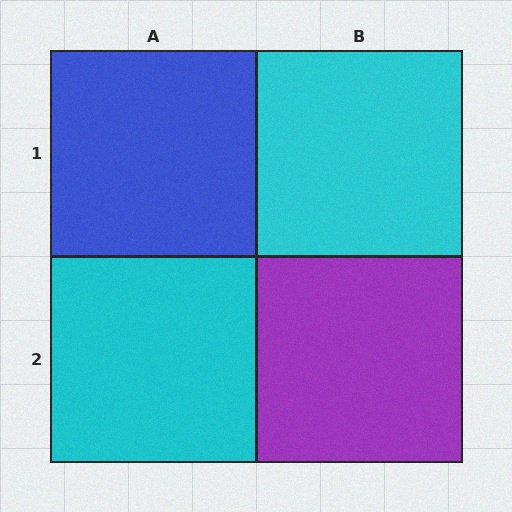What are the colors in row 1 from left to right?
Blue, cyan.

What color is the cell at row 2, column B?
Purple.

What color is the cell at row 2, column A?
Cyan.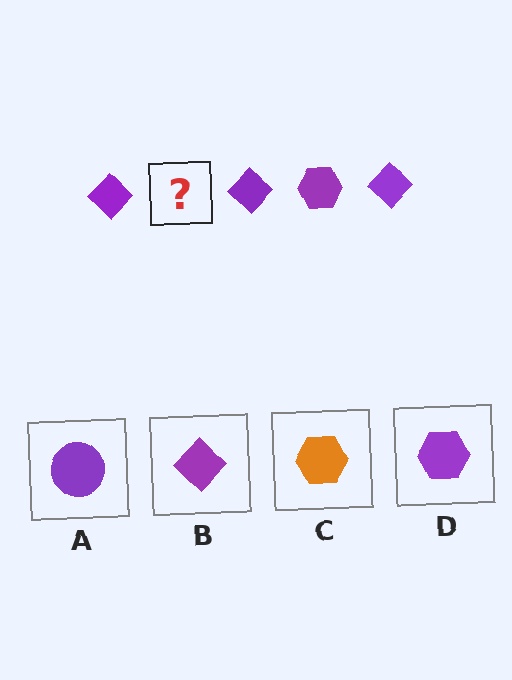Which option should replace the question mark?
Option D.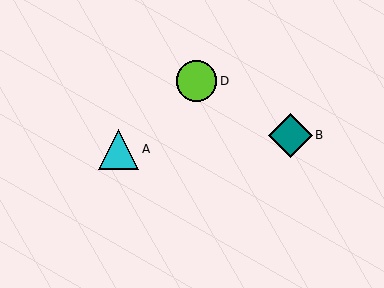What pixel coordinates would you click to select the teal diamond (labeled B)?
Click at (290, 135) to select the teal diamond B.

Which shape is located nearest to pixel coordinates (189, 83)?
The lime circle (labeled D) at (196, 81) is nearest to that location.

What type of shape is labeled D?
Shape D is a lime circle.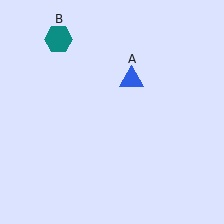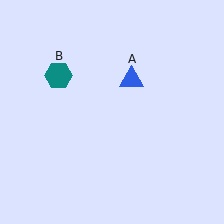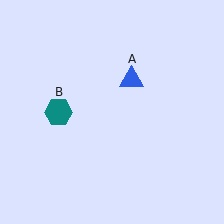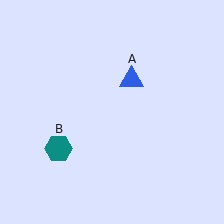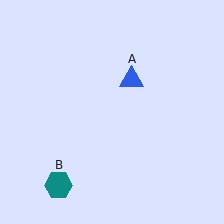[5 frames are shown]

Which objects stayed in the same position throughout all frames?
Blue triangle (object A) remained stationary.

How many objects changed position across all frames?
1 object changed position: teal hexagon (object B).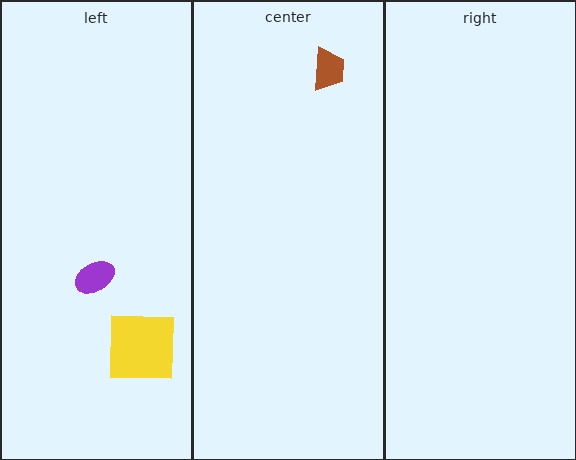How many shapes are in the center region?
1.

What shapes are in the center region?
The brown trapezoid.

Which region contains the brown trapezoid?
The center region.